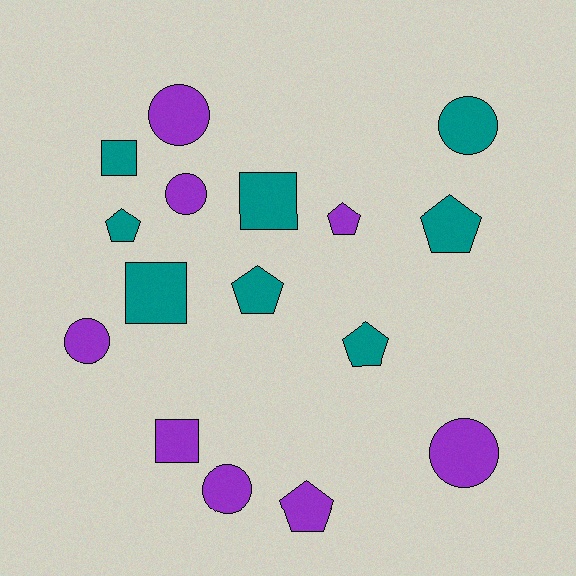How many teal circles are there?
There is 1 teal circle.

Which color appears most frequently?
Purple, with 8 objects.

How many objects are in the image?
There are 16 objects.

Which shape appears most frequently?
Pentagon, with 6 objects.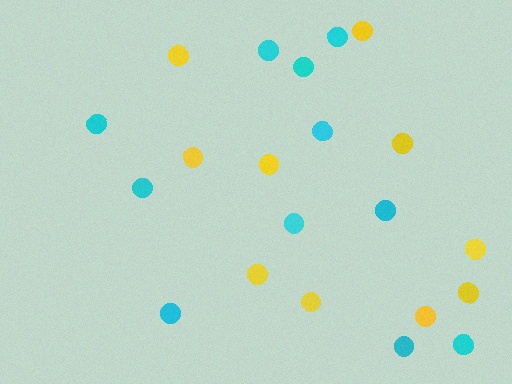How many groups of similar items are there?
There are 2 groups: one group of cyan circles (11) and one group of yellow circles (10).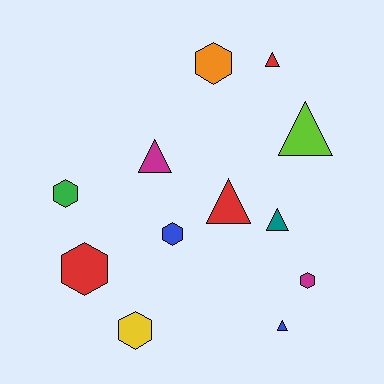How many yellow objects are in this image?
There is 1 yellow object.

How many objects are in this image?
There are 12 objects.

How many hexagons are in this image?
There are 6 hexagons.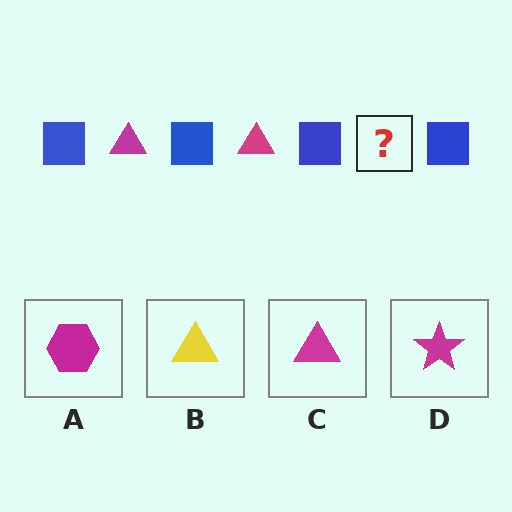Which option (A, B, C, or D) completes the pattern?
C.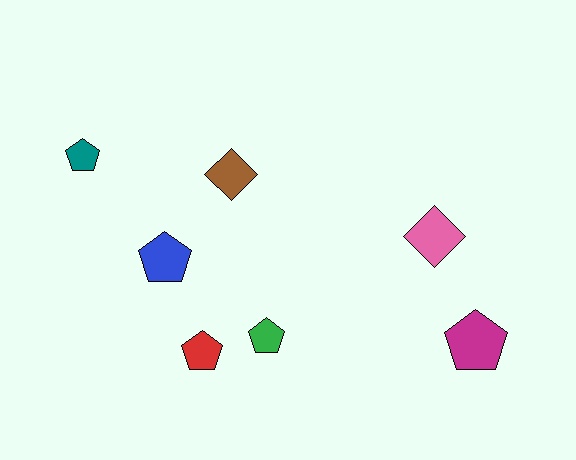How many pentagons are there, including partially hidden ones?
There are 5 pentagons.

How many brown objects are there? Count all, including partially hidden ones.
There is 1 brown object.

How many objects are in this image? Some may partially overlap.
There are 7 objects.